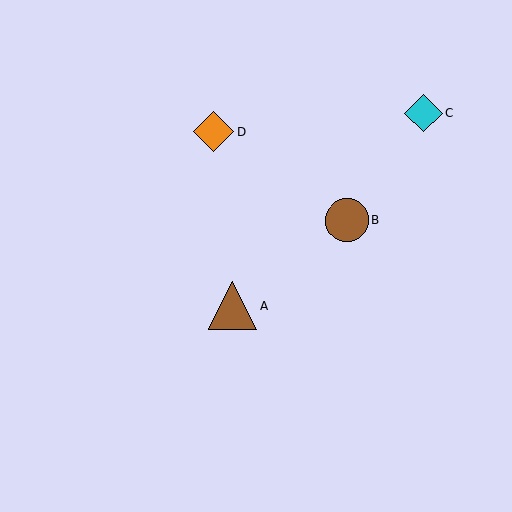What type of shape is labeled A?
Shape A is a brown triangle.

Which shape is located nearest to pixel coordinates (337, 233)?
The brown circle (labeled B) at (347, 221) is nearest to that location.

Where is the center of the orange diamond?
The center of the orange diamond is at (214, 132).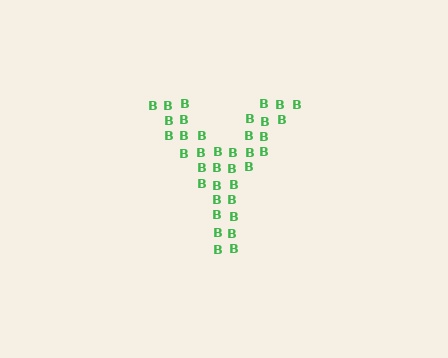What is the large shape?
The large shape is the letter Y.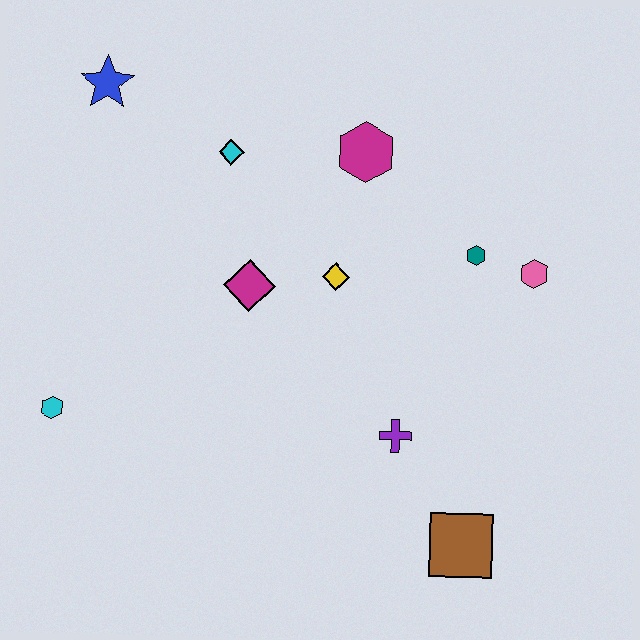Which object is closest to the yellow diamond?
The magenta diamond is closest to the yellow diamond.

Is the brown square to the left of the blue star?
No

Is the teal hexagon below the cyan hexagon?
No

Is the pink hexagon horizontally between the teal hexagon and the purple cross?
No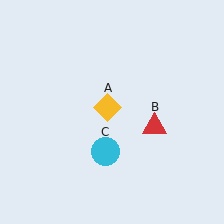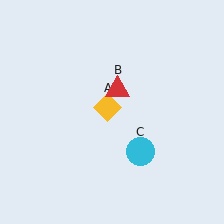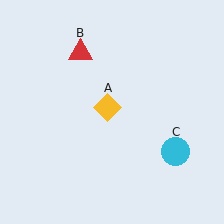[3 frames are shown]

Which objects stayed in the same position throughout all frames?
Yellow diamond (object A) remained stationary.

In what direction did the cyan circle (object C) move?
The cyan circle (object C) moved right.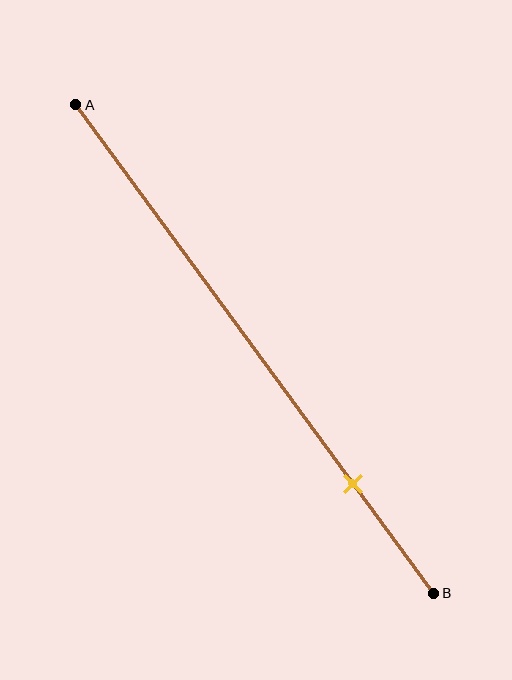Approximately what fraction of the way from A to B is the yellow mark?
The yellow mark is approximately 80% of the way from A to B.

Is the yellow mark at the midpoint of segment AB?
No, the mark is at about 80% from A, not at the 50% midpoint.